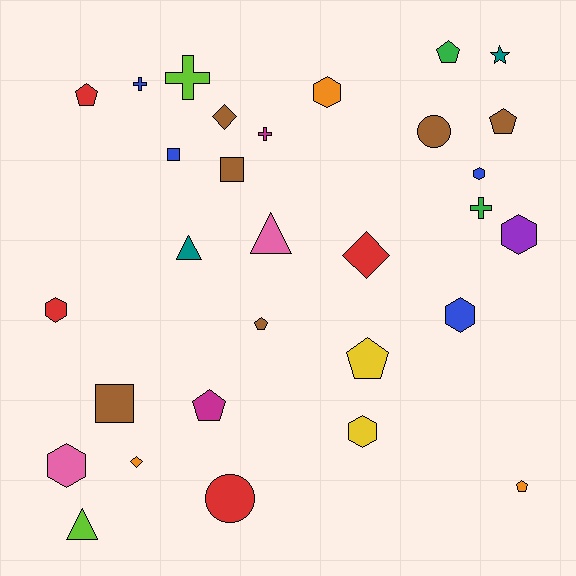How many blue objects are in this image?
There are 4 blue objects.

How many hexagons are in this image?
There are 7 hexagons.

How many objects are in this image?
There are 30 objects.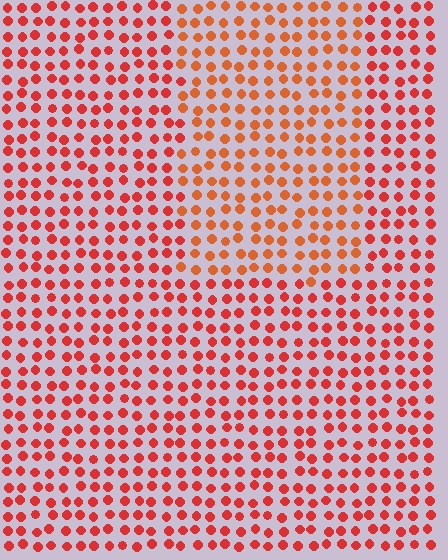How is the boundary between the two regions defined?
The boundary is defined purely by a slight shift in hue (about 20 degrees). Spacing, size, and orientation are identical on both sides.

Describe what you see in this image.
The image is filled with small red elements in a uniform arrangement. A rectangle-shaped region is visible where the elements are tinted to a slightly different hue, forming a subtle color boundary.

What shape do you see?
I see a rectangle.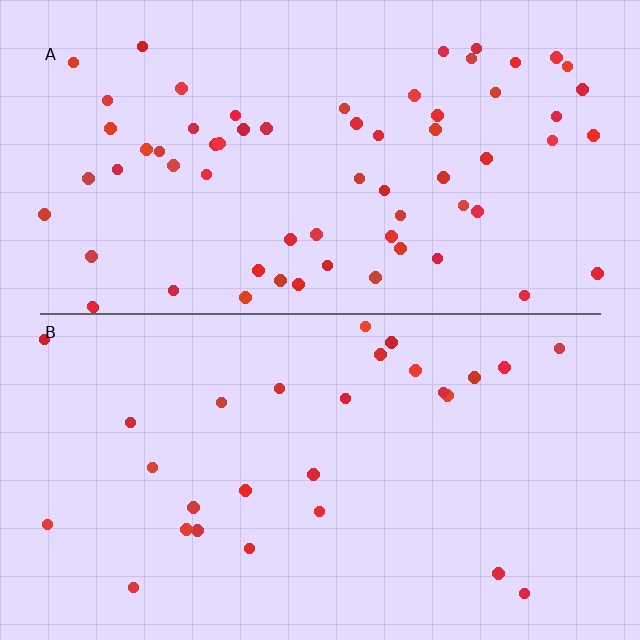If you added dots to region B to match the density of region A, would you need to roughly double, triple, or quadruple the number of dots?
Approximately double.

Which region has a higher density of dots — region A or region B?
A (the top).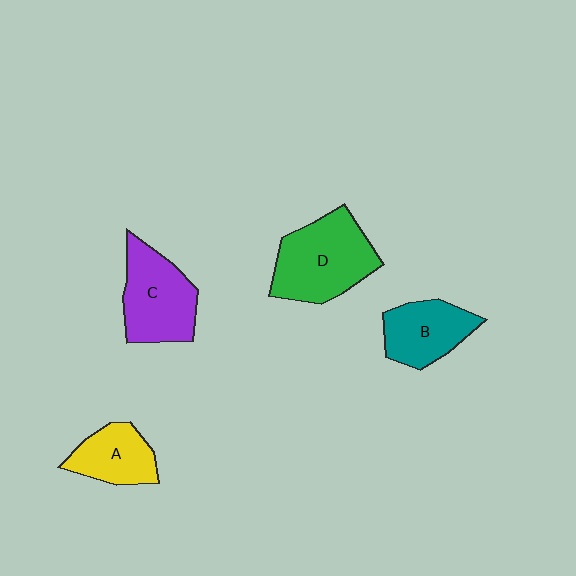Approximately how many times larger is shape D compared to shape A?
Approximately 1.7 times.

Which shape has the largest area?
Shape D (green).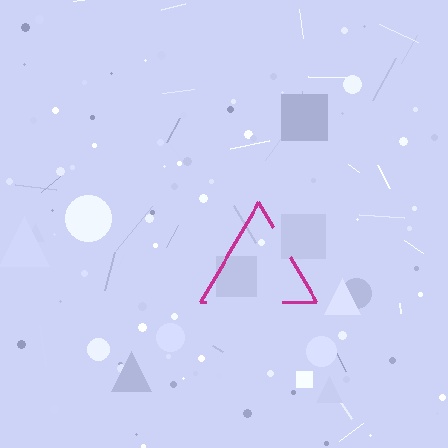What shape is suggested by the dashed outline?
The dashed outline suggests a triangle.